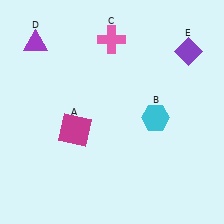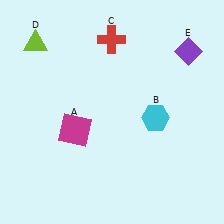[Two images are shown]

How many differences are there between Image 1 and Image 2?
There are 2 differences between the two images.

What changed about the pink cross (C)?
In Image 1, C is pink. In Image 2, it changed to red.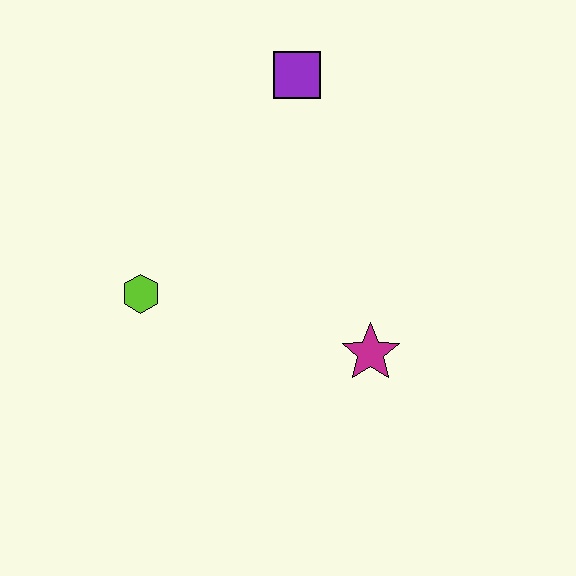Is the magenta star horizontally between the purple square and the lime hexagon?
No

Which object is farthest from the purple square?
The magenta star is farthest from the purple square.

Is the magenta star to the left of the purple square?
No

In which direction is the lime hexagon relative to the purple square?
The lime hexagon is below the purple square.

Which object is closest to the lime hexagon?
The magenta star is closest to the lime hexagon.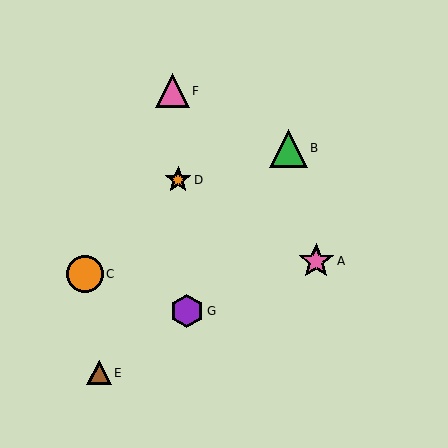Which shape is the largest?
The green triangle (labeled B) is the largest.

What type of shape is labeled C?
Shape C is an orange circle.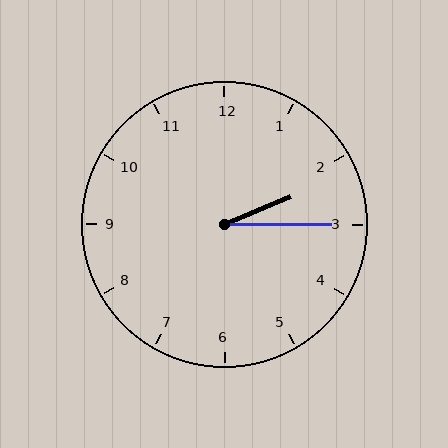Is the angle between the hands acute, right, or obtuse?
It is acute.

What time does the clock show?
2:15.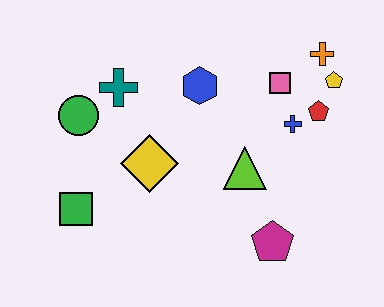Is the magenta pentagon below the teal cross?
Yes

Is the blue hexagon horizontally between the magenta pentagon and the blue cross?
No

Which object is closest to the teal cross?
The green circle is closest to the teal cross.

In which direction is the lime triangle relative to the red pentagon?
The lime triangle is to the left of the red pentagon.